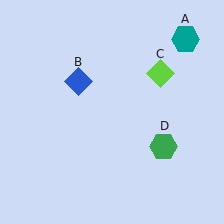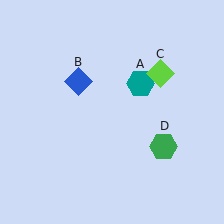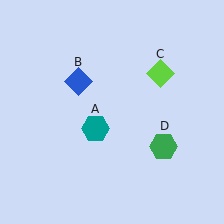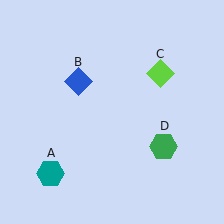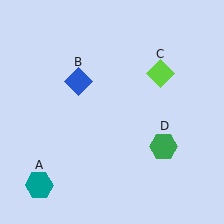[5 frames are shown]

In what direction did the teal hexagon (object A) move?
The teal hexagon (object A) moved down and to the left.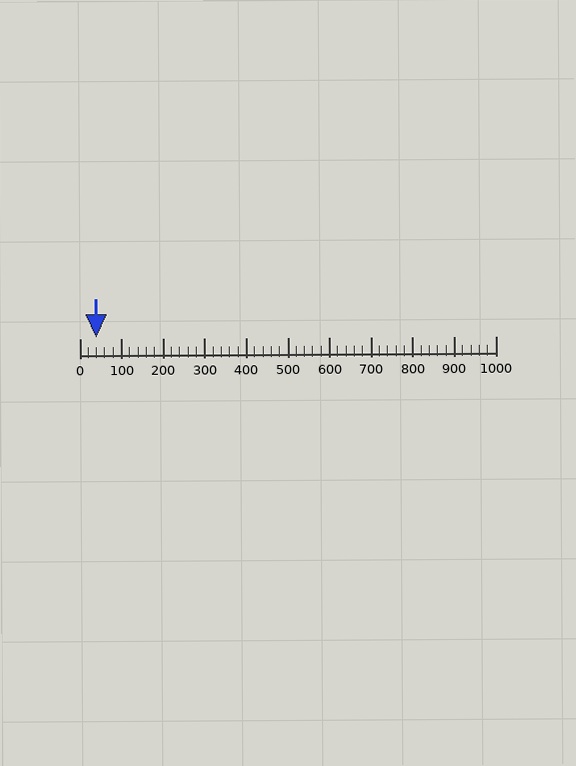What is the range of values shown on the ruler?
The ruler shows values from 0 to 1000.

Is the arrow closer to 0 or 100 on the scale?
The arrow is closer to 0.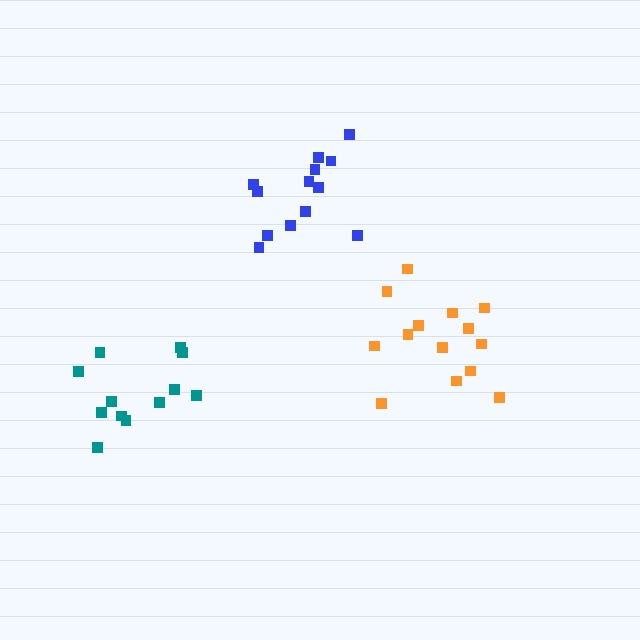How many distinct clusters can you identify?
There are 3 distinct clusters.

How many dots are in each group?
Group 1: 13 dots, Group 2: 14 dots, Group 3: 12 dots (39 total).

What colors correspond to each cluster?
The clusters are colored: blue, orange, teal.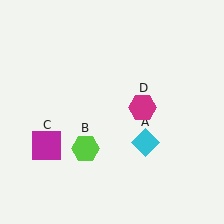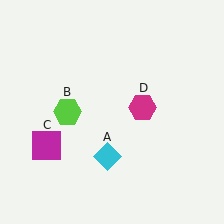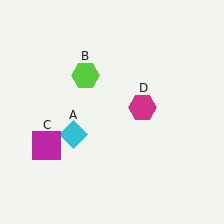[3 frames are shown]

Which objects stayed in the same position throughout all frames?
Magenta square (object C) and magenta hexagon (object D) remained stationary.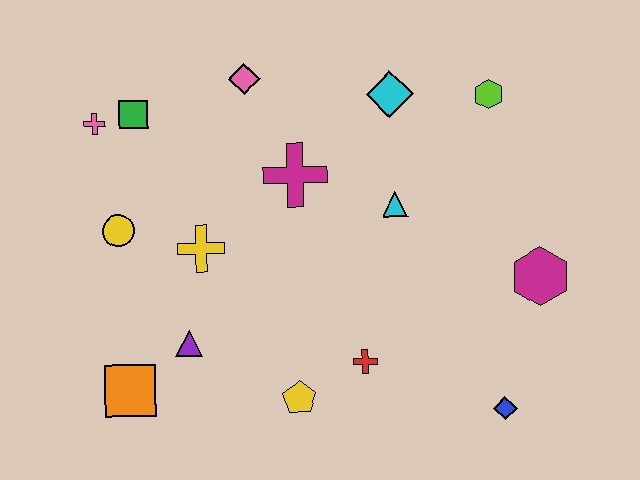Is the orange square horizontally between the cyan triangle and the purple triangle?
No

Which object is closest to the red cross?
The yellow pentagon is closest to the red cross.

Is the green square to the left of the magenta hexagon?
Yes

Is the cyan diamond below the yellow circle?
No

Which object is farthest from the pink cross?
The blue diamond is farthest from the pink cross.